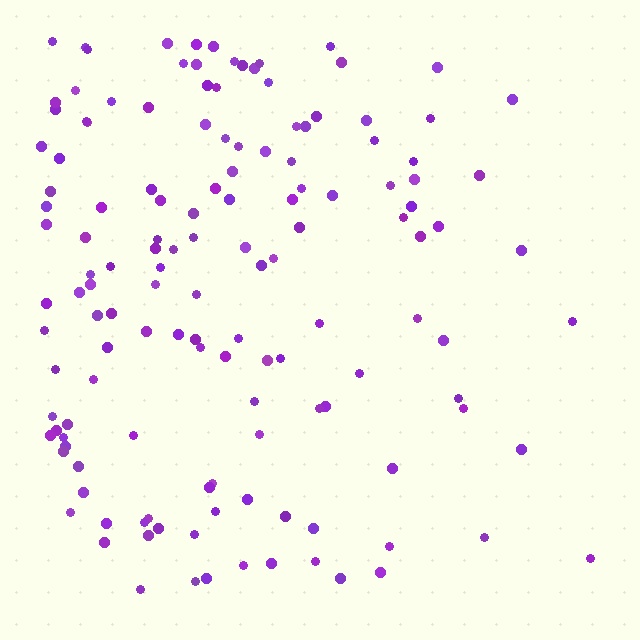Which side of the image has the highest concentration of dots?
The left.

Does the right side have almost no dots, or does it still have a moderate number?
Still a moderate number, just noticeably fewer than the left.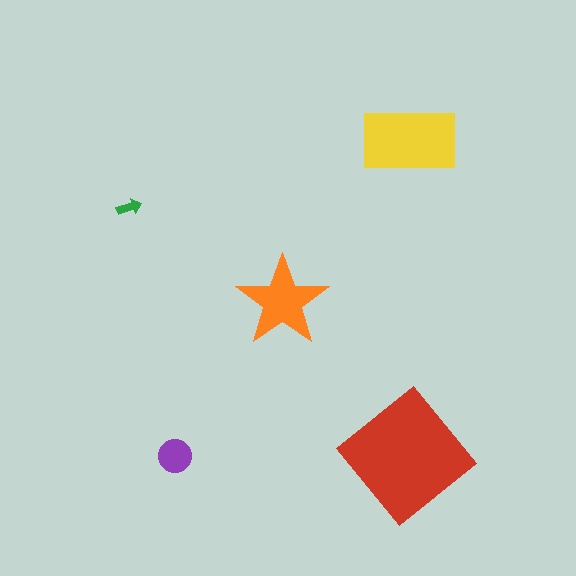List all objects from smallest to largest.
The green arrow, the purple circle, the orange star, the yellow rectangle, the red diamond.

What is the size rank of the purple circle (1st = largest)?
4th.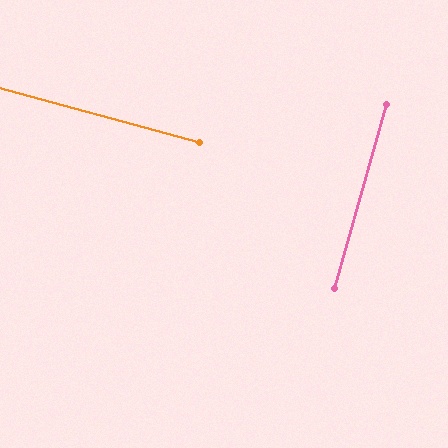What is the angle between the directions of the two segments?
Approximately 90 degrees.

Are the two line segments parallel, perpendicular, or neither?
Perpendicular — they meet at approximately 90°.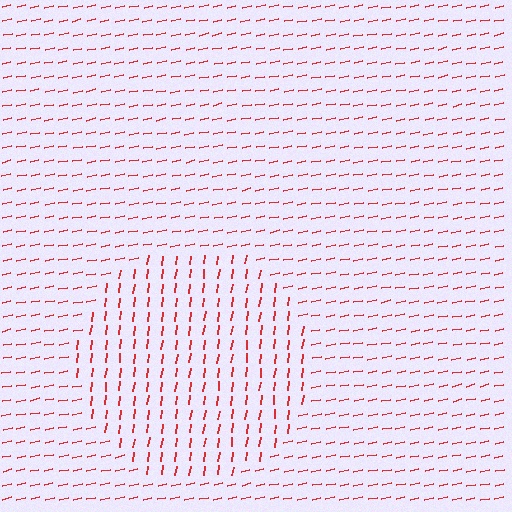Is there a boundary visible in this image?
Yes, there is a texture boundary formed by a change in line orientation.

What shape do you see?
I see a circle.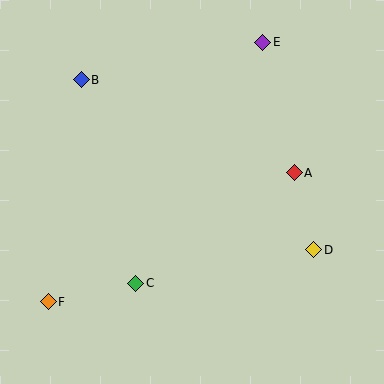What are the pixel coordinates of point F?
Point F is at (48, 302).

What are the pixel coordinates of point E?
Point E is at (263, 42).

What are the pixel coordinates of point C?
Point C is at (136, 284).